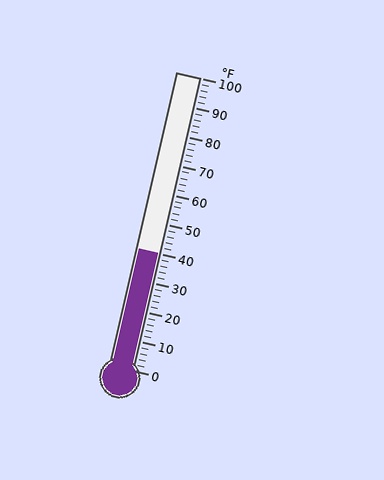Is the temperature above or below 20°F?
The temperature is above 20°F.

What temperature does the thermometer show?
The thermometer shows approximately 40°F.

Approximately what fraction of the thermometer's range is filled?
The thermometer is filled to approximately 40% of its range.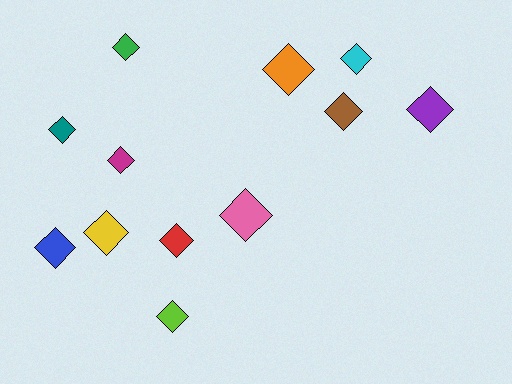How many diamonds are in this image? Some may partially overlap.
There are 12 diamonds.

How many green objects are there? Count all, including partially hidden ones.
There is 1 green object.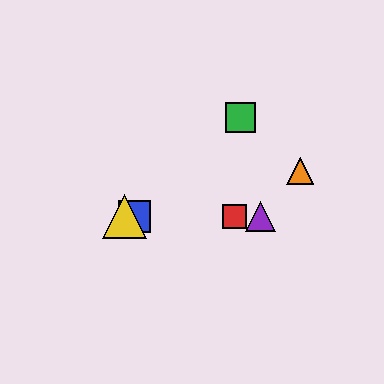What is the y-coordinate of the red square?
The red square is at y≈217.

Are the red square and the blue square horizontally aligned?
Yes, both are at y≈217.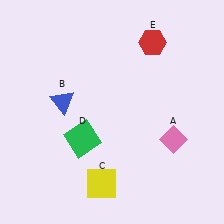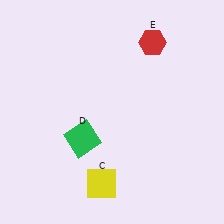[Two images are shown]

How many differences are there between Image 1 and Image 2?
There are 2 differences between the two images.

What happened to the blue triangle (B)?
The blue triangle (B) was removed in Image 2. It was in the top-left area of Image 1.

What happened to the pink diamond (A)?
The pink diamond (A) was removed in Image 2. It was in the bottom-right area of Image 1.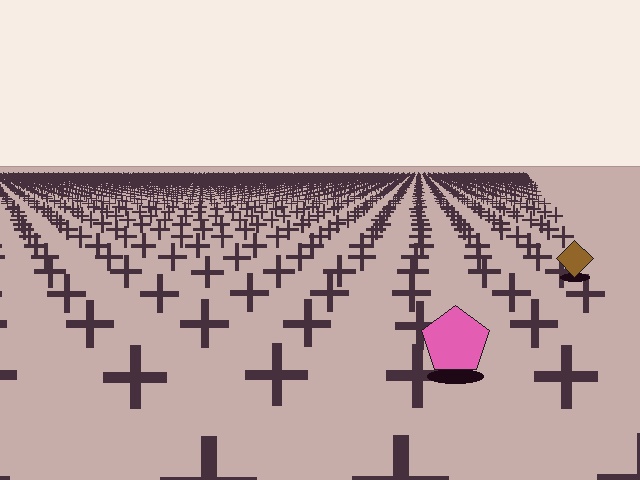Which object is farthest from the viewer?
The brown diamond is farthest from the viewer. It appears smaller and the ground texture around it is denser.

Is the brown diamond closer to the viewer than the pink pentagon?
No. The pink pentagon is closer — you can tell from the texture gradient: the ground texture is coarser near it.